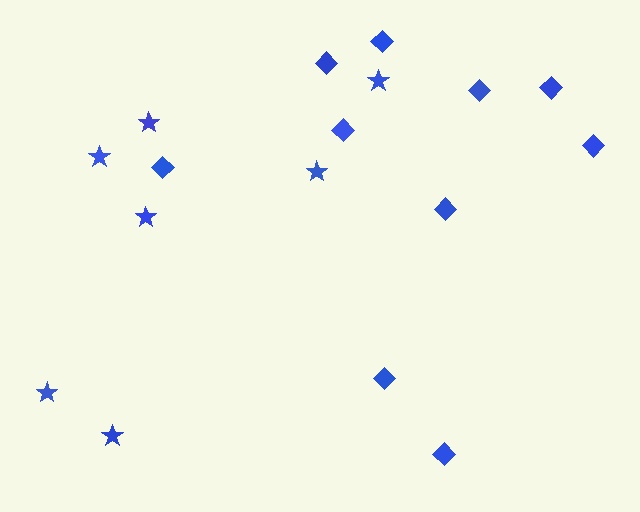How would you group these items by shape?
There are 2 groups: one group of diamonds (10) and one group of stars (7).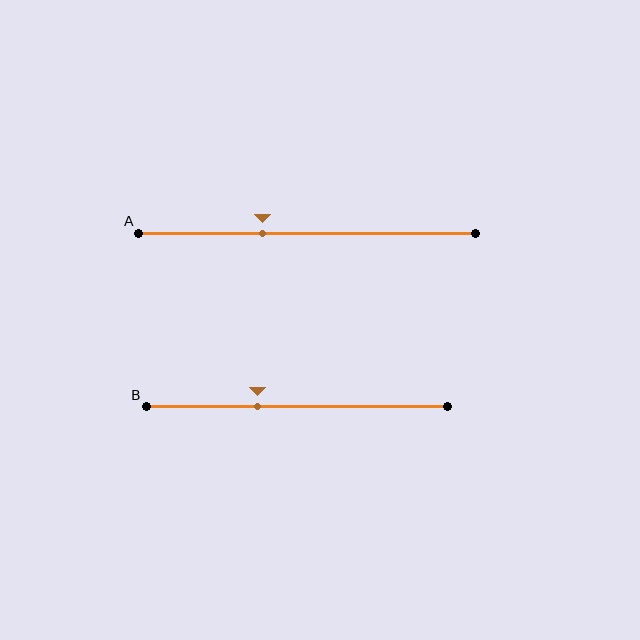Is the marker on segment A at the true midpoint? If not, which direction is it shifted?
No, the marker on segment A is shifted to the left by about 13% of the segment length.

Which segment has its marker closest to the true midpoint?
Segment B has its marker closest to the true midpoint.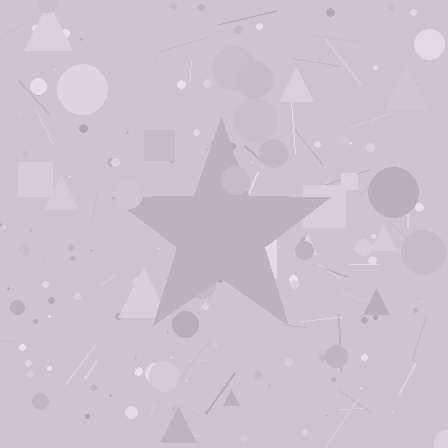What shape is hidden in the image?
A star is hidden in the image.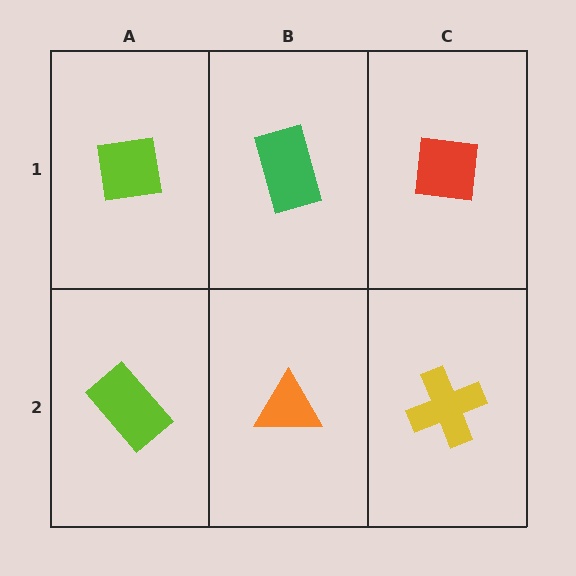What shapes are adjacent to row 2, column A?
A lime square (row 1, column A), an orange triangle (row 2, column B).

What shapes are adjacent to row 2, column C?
A red square (row 1, column C), an orange triangle (row 2, column B).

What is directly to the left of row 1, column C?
A green rectangle.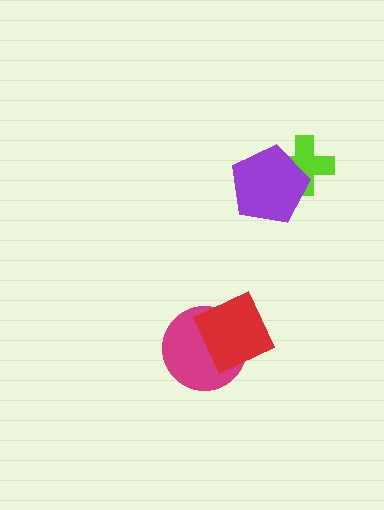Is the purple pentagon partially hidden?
No, no other shape covers it.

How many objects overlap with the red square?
1 object overlaps with the red square.